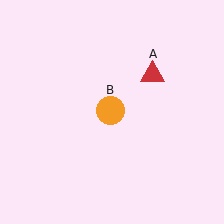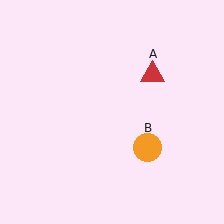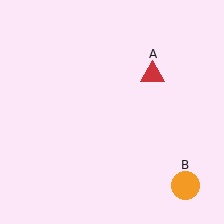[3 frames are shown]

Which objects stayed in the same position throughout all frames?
Red triangle (object A) remained stationary.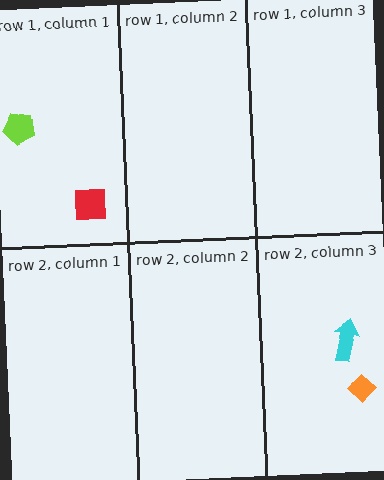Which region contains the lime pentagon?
The row 1, column 1 region.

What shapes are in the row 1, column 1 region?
The red square, the lime pentagon.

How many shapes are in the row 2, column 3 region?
2.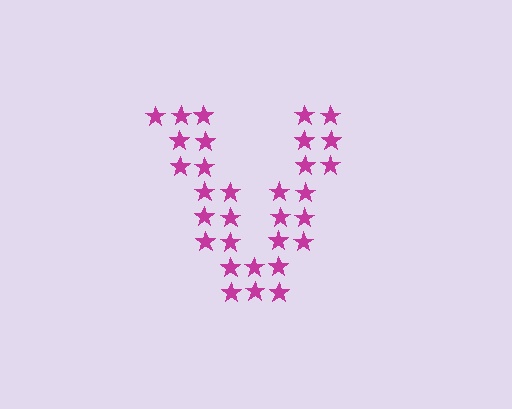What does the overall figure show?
The overall figure shows the letter V.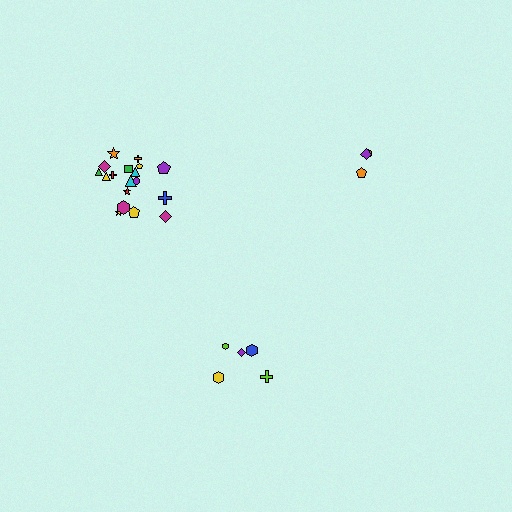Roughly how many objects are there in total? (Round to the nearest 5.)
Roughly 25 objects in total.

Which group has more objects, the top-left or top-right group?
The top-left group.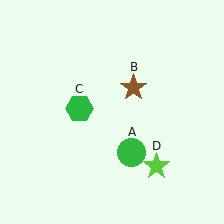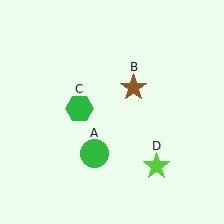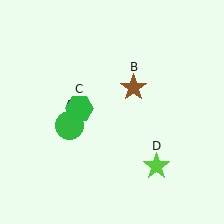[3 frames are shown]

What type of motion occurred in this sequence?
The green circle (object A) rotated clockwise around the center of the scene.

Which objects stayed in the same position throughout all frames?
Brown star (object B) and green hexagon (object C) and lime star (object D) remained stationary.